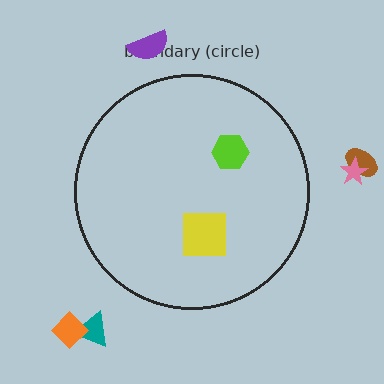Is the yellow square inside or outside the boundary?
Inside.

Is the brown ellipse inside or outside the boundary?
Outside.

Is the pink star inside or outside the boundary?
Outside.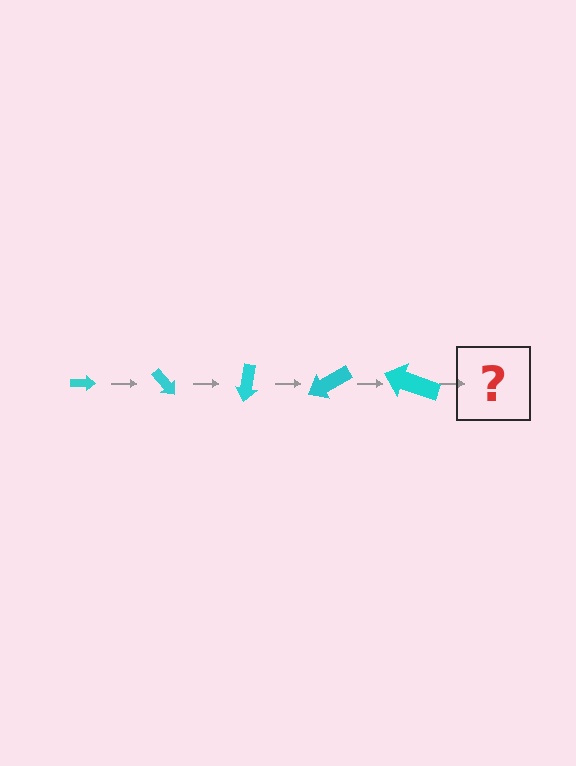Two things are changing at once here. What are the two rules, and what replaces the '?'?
The two rules are that the arrow grows larger each step and it rotates 50 degrees each step. The '?' should be an arrow, larger than the previous one and rotated 250 degrees from the start.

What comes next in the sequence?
The next element should be an arrow, larger than the previous one and rotated 250 degrees from the start.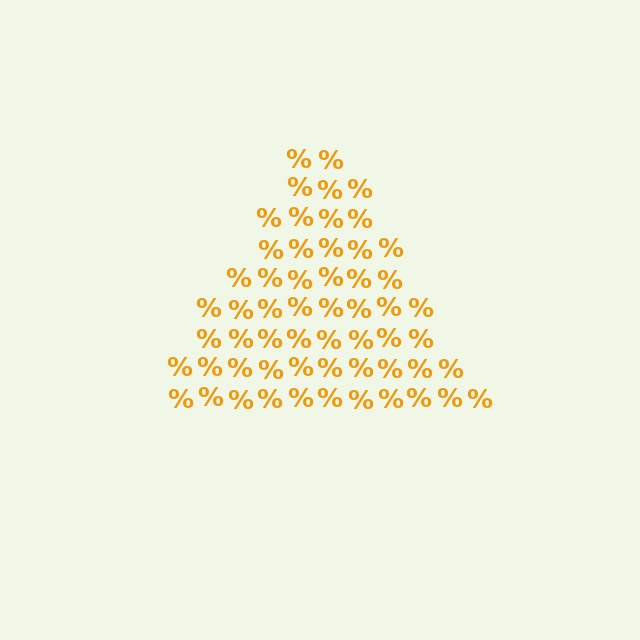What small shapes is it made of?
It is made of small percent signs.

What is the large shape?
The large shape is a triangle.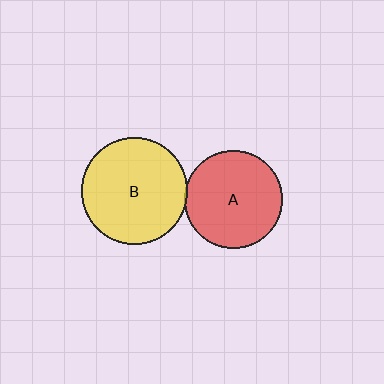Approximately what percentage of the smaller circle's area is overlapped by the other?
Approximately 5%.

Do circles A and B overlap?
Yes.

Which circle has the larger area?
Circle B (yellow).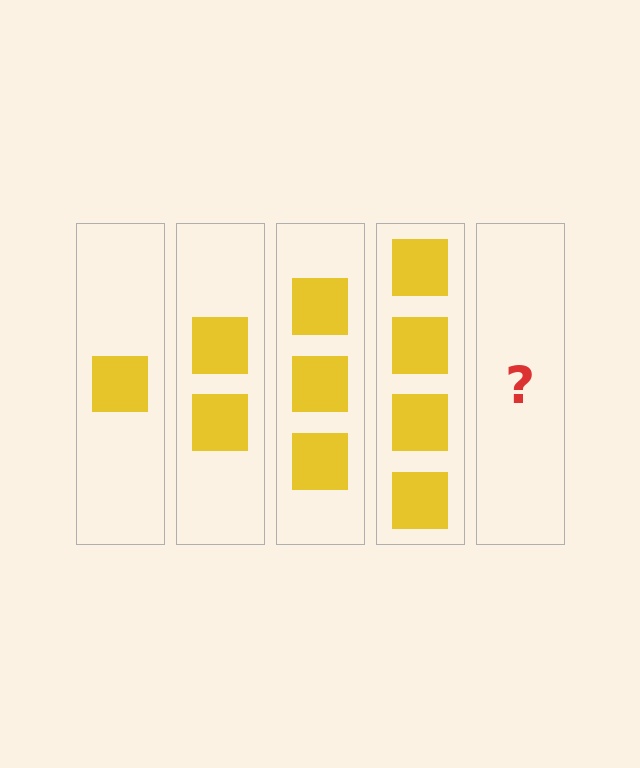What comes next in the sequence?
The next element should be 5 squares.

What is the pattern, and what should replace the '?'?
The pattern is that each step adds one more square. The '?' should be 5 squares.